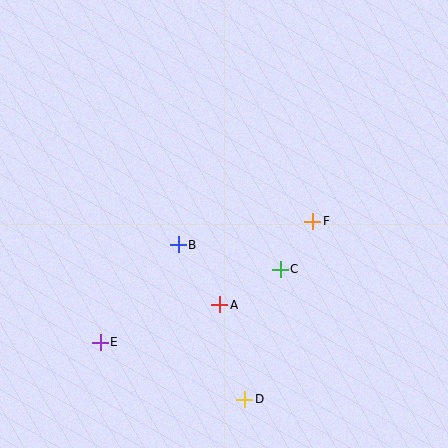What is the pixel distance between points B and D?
The distance between B and D is 168 pixels.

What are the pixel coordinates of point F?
Point F is at (312, 221).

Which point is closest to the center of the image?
Point B at (178, 245) is closest to the center.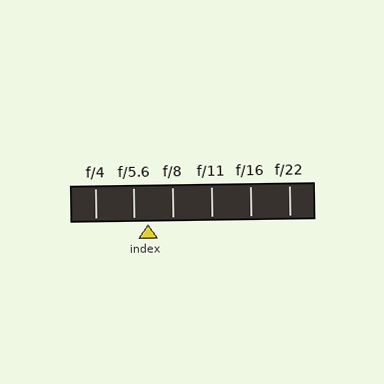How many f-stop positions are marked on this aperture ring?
There are 6 f-stop positions marked.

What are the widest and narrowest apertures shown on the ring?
The widest aperture shown is f/4 and the narrowest is f/22.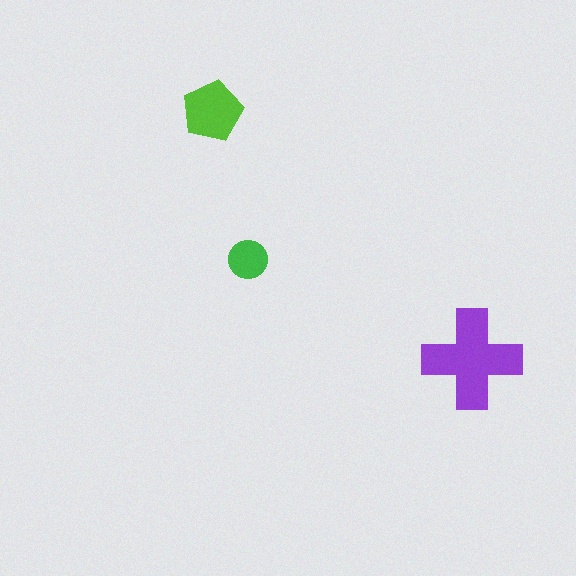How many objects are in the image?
There are 3 objects in the image.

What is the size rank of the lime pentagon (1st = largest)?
2nd.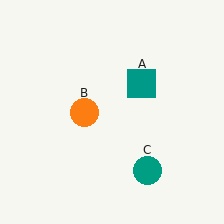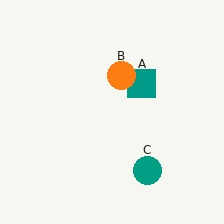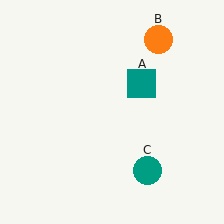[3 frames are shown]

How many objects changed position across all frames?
1 object changed position: orange circle (object B).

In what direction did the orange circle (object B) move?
The orange circle (object B) moved up and to the right.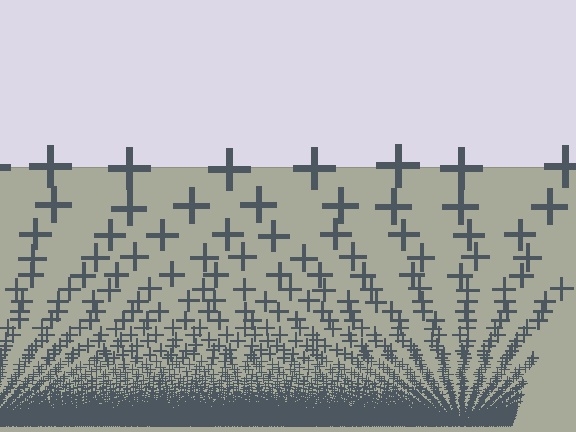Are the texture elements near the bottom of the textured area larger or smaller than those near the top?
Smaller. The gradient is inverted — elements near the bottom are smaller and denser.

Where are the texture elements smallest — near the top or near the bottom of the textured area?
Near the bottom.